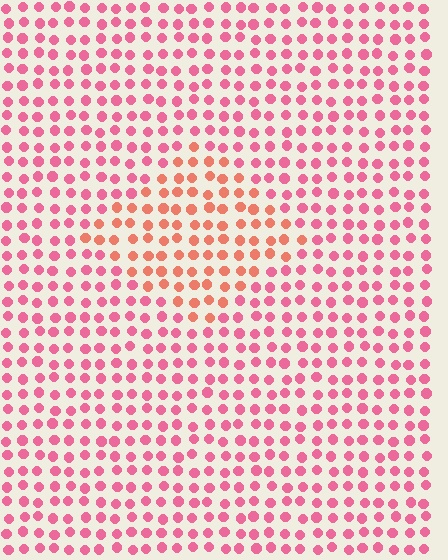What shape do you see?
I see a diamond.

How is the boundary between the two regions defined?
The boundary is defined purely by a slight shift in hue (about 31 degrees). Spacing, size, and orientation are identical on both sides.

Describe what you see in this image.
The image is filled with small pink elements in a uniform arrangement. A diamond-shaped region is visible where the elements are tinted to a slightly different hue, forming a subtle color boundary.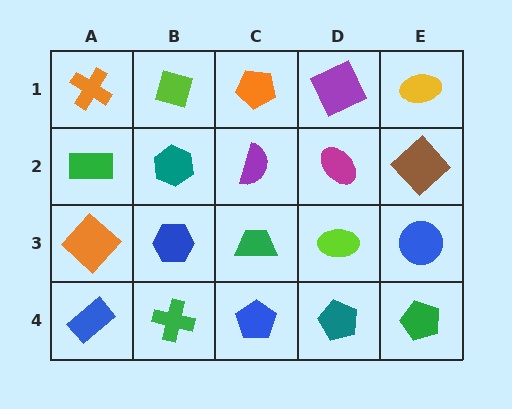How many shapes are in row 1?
5 shapes.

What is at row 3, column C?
A green trapezoid.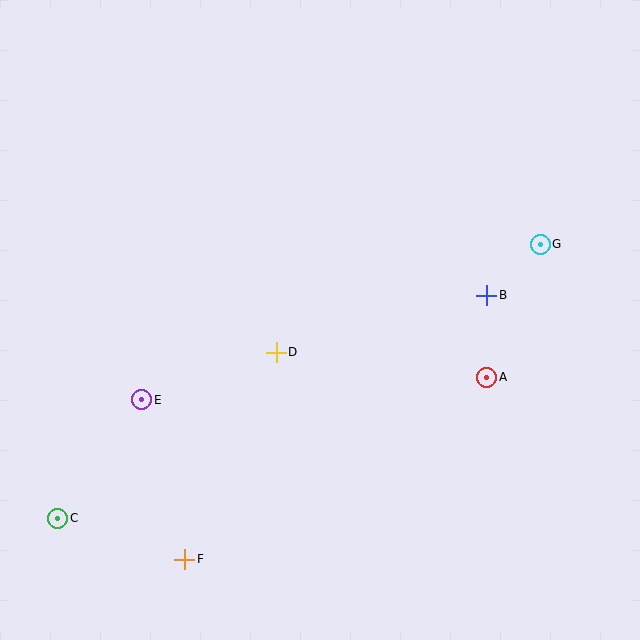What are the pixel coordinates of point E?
Point E is at (142, 400).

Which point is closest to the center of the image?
Point D at (276, 352) is closest to the center.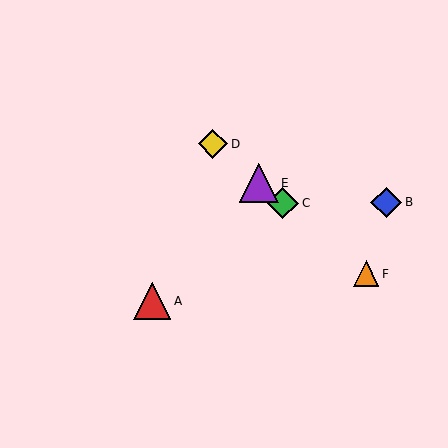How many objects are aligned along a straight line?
4 objects (C, D, E, F) are aligned along a straight line.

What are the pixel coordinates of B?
Object B is at (386, 202).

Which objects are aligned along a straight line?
Objects C, D, E, F are aligned along a straight line.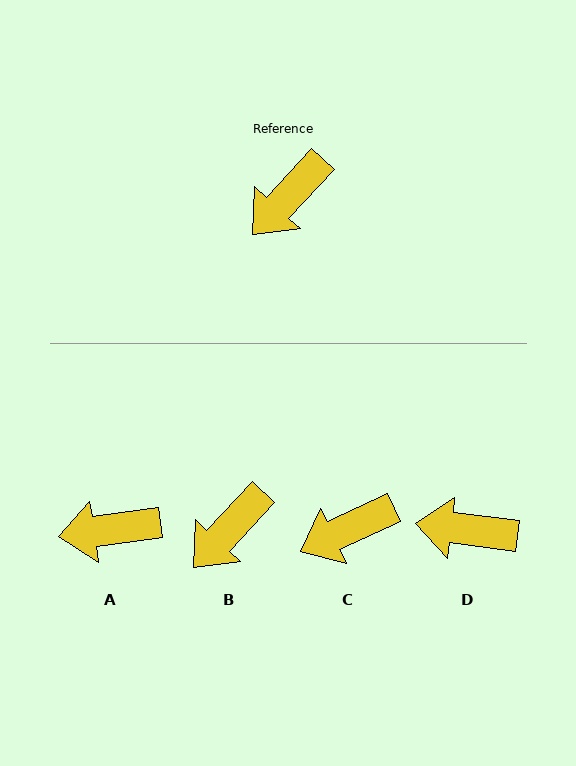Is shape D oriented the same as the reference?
No, it is off by about 54 degrees.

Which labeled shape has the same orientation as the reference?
B.